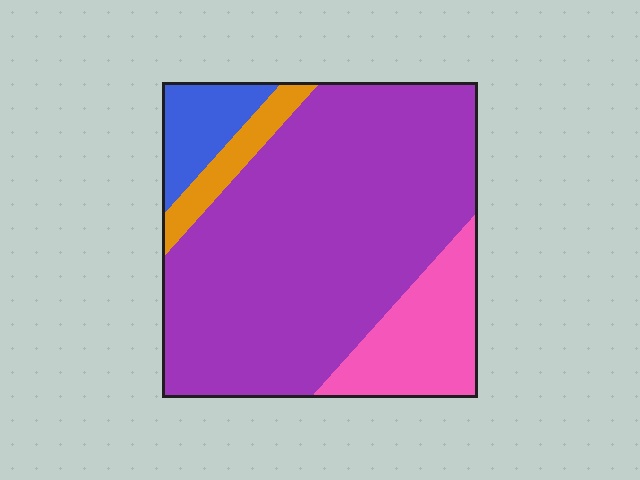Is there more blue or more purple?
Purple.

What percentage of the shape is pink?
Pink takes up about one sixth (1/6) of the shape.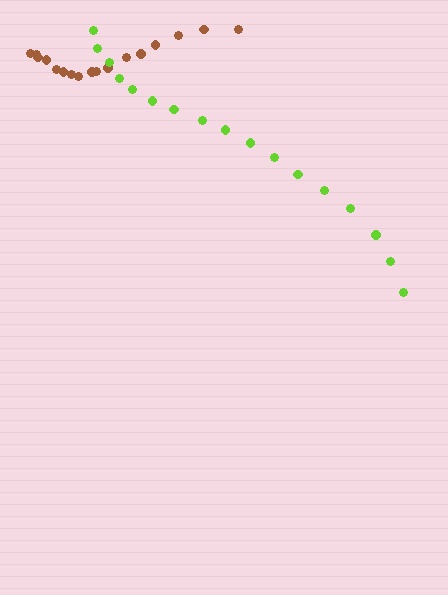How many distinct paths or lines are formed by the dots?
There are 2 distinct paths.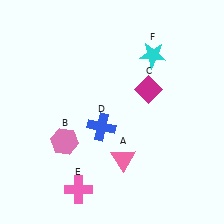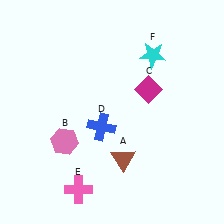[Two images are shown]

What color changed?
The triangle (A) changed from pink in Image 1 to brown in Image 2.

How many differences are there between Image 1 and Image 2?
There is 1 difference between the two images.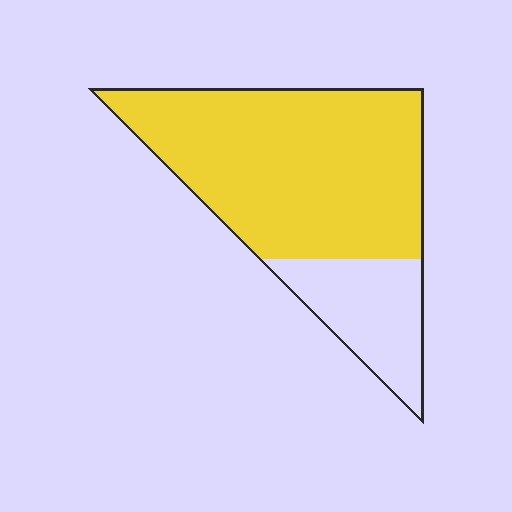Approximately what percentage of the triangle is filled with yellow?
Approximately 75%.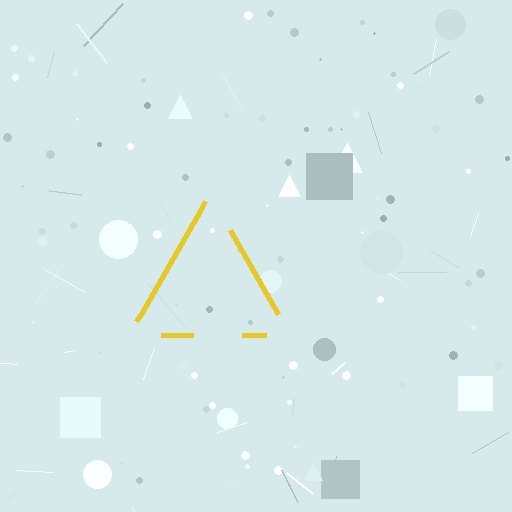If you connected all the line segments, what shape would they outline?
They would outline a triangle.